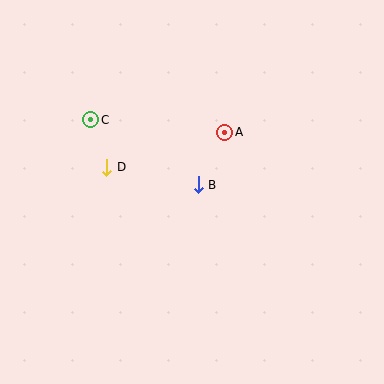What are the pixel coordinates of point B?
Point B is at (198, 185).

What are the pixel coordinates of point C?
Point C is at (91, 120).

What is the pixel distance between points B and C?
The distance between B and C is 126 pixels.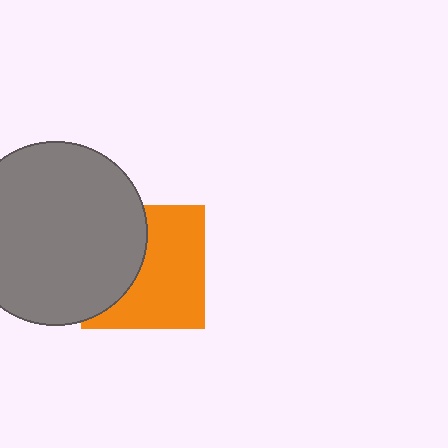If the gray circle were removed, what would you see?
You would see the complete orange square.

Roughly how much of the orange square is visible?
About half of it is visible (roughly 60%).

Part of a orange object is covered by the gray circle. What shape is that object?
It is a square.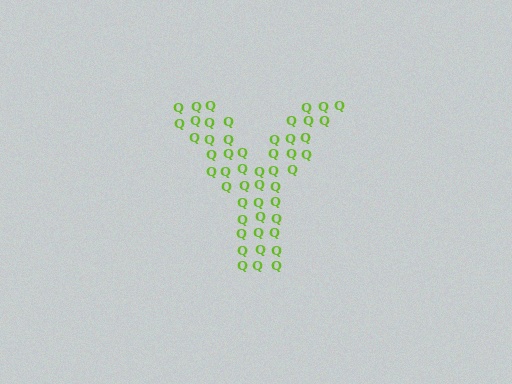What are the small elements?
The small elements are letter Q's.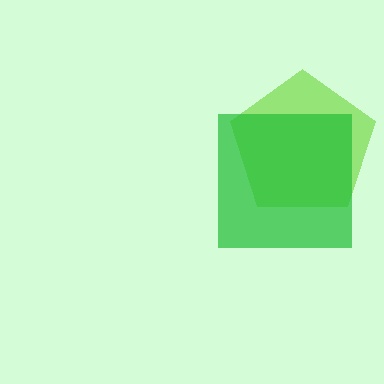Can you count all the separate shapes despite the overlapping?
Yes, there are 2 separate shapes.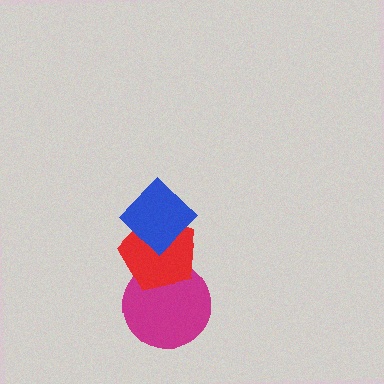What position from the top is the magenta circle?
The magenta circle is 3rd from the top.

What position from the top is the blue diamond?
The blue diamond is 1st from the top.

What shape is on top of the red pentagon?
The blue diamond is on top of the red pentagon.